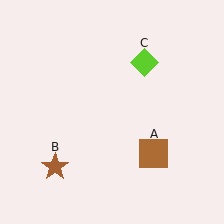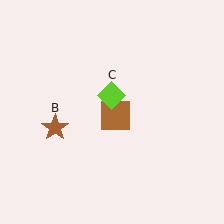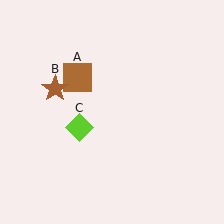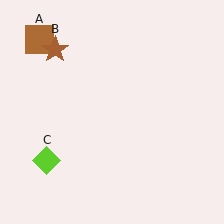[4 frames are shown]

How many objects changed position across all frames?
3 objects changed position: brown square (object A), brown star (object B), lime diamond (object C).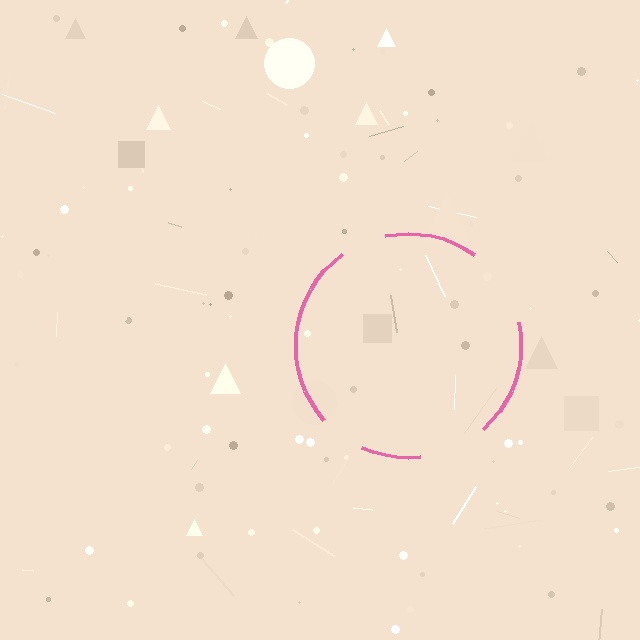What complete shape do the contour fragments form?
The contour fragments form a circle.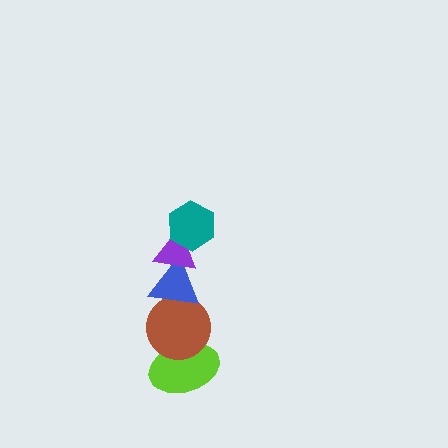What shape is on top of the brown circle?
The blue triangle is on top of the brown circle.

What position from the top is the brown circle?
The brown circle is 4th from the top.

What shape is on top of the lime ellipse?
The brown circle is on top of the lime ellipse.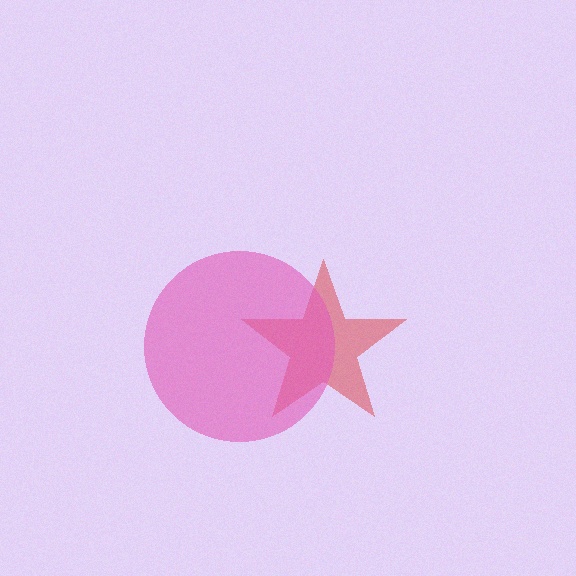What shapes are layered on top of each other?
The layered shapes are: a red star, a pink circle.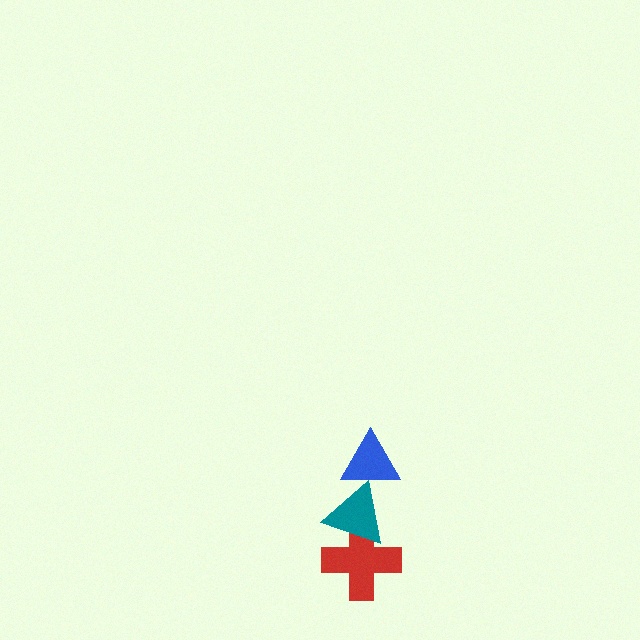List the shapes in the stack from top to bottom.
From top to bottom: the blue triangle, the teal triangle, the red cross.